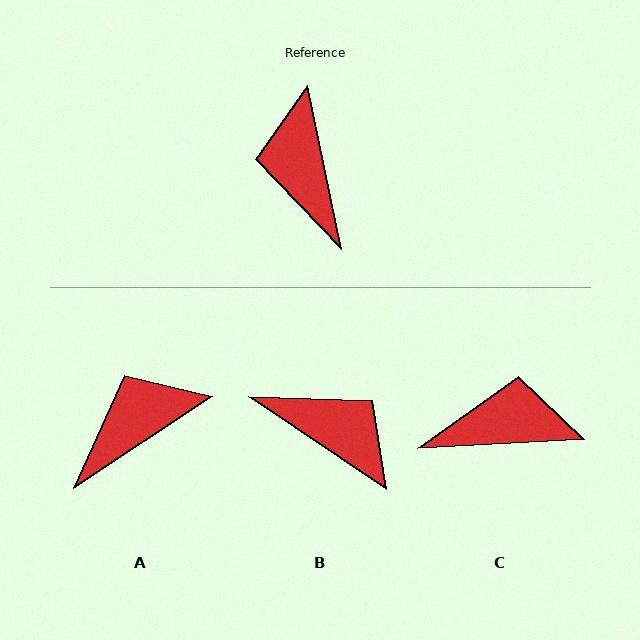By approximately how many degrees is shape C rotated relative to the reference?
Approximately 99 degrees clockwise.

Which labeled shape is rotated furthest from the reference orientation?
B, about 136 degrees away.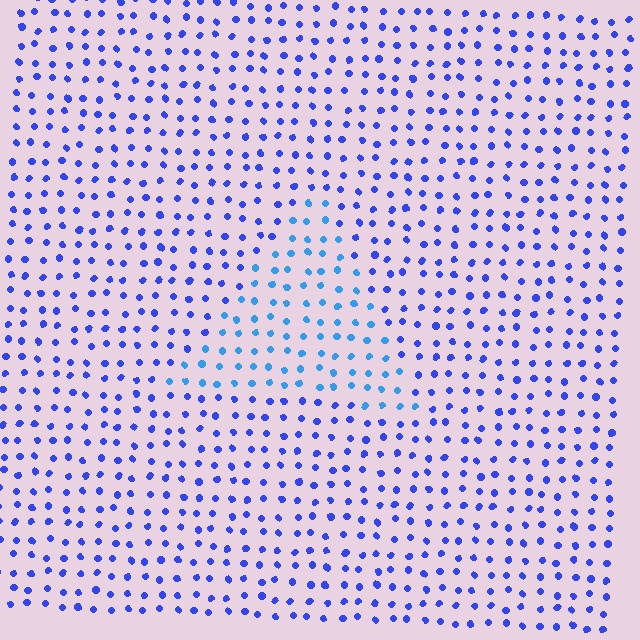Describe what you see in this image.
The image is filled with small blue elements in a uniform arrangement. A triangle-shaped region is visible where the elements are tinted to a slightly different hue, forming a subtle color boundary.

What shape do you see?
I see a triangle.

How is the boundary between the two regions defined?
The boundary is defined purely by a slight shift in hue (about 29 degrees). Spacing, size, and orientation are identical on both sides.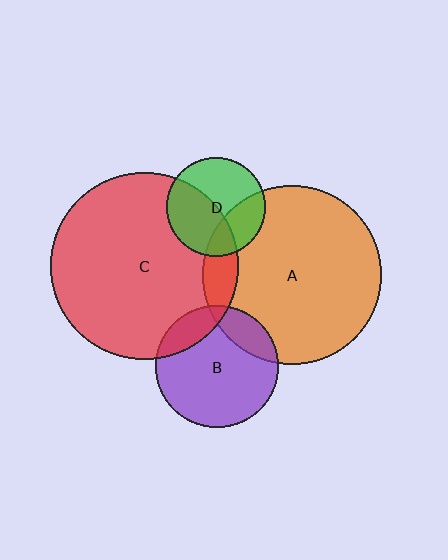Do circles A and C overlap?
Yes.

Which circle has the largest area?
Circle C (red).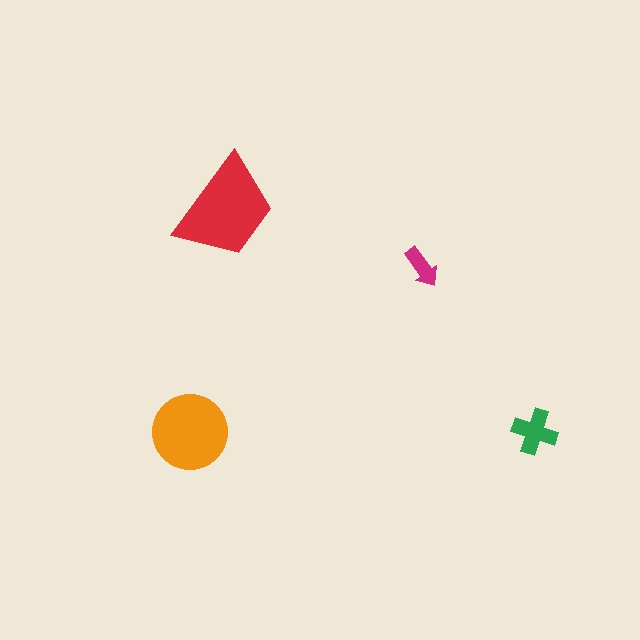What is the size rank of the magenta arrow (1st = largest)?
4th.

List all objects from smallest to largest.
The magenta arrow, the green cross, the orange circle, the red trapezoid.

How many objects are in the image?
There are 4 objects in the image.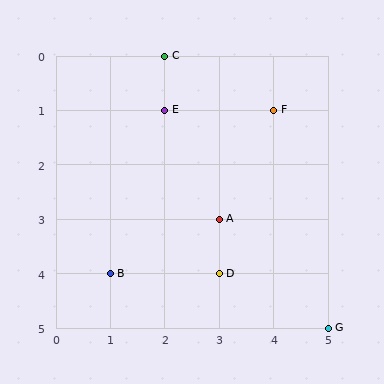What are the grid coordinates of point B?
Point B is at grid coordinates (1, 4).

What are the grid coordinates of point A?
Point A is at grid coordinates (3, 3).